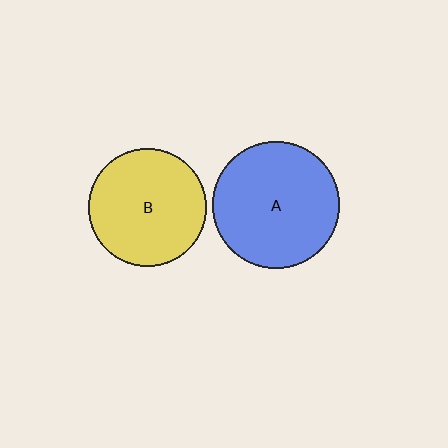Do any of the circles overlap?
No, none of the circles overlap.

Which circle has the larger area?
Circle A (blue).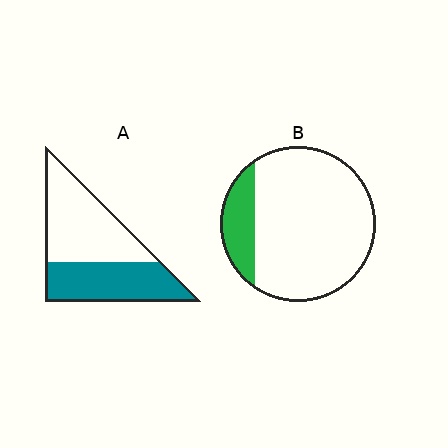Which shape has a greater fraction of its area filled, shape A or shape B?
Shape A.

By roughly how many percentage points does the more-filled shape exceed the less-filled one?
By roughly 30 percentage points (A over B).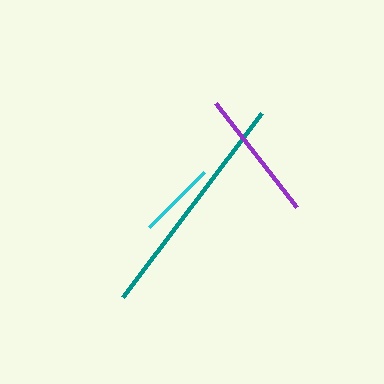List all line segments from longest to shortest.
From longest to shortest: teal, purple, cyan.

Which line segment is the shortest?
The cyan line is the shortest at approximately 78 pixels.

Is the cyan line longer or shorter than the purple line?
The purple line is longer than the cyan line.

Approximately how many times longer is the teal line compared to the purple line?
The teal line is approximately 1.7 times the length of the purple line.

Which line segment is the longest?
The teal line is the longest at approximately 230 pixels.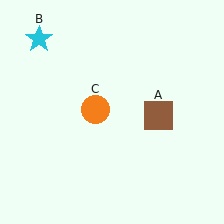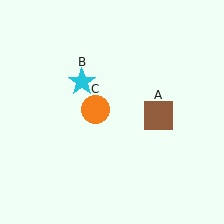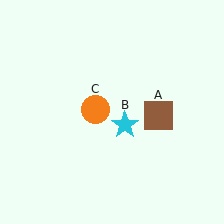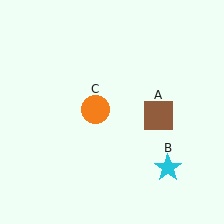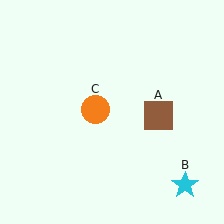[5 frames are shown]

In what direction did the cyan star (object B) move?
The cyan star (object B) moved down and to the right.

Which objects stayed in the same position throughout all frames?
Brown square (object A) and orange circle (object C) remained stationary.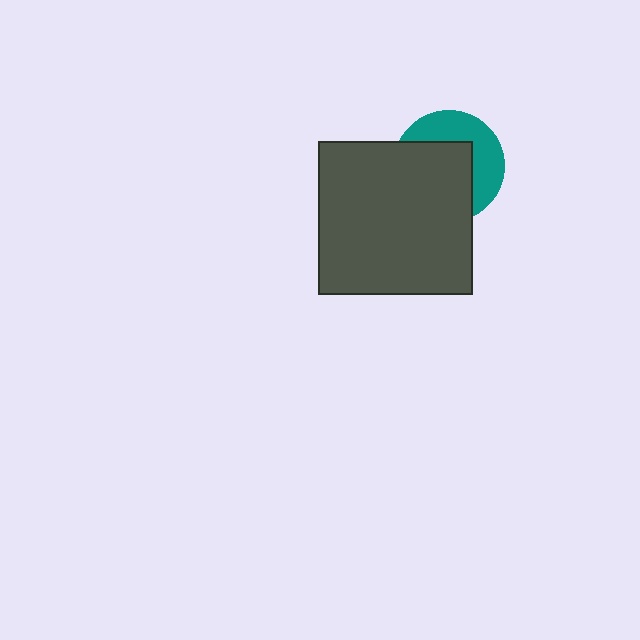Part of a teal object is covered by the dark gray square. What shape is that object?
It is a circle.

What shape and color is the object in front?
The object in front is a dark gray square.